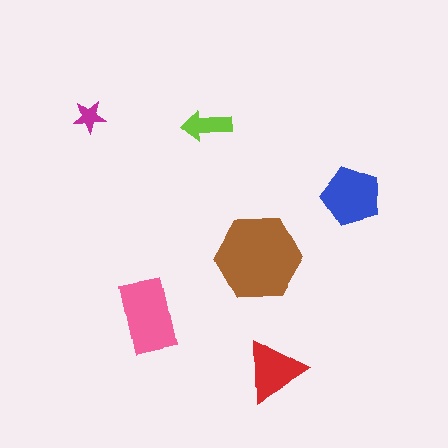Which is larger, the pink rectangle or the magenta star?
The pink rectangle.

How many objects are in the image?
There are 6 objects in the image.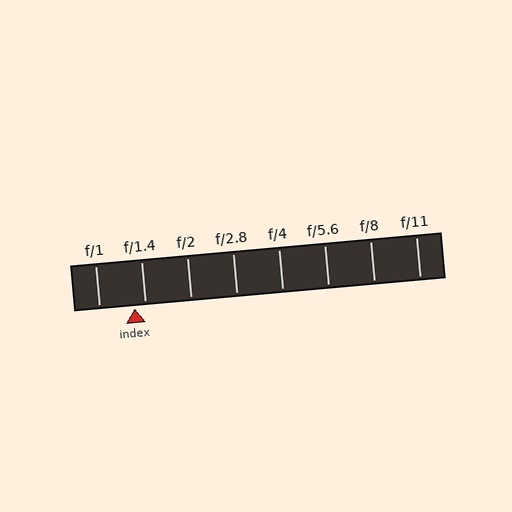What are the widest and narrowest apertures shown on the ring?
The widest aperture shown is f/1 and the narrowest is f/11.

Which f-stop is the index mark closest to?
The index mark is closest to f/1.4.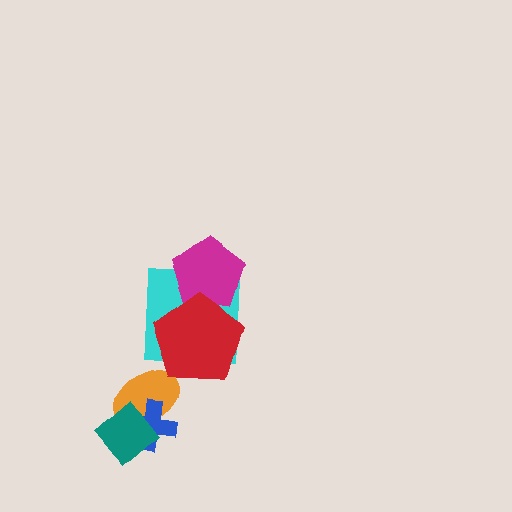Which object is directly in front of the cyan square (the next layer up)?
The magenta pentagon is directly in front of the cyan square.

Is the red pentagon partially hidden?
No, no other shape covers it.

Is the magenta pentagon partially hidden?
Yes, it is partially covered by another shape.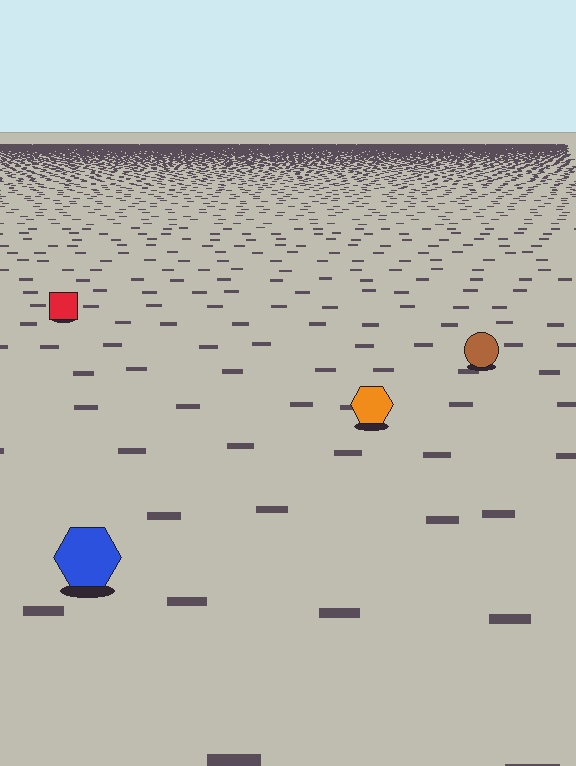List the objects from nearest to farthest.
From nearest to farthest: the blue hexagon, the orange hexagon, the brown circle, the red square.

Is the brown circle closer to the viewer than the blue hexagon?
No. The blue hexagon is closer — you can tell from the texture gradient: the ground texture is coarser near it.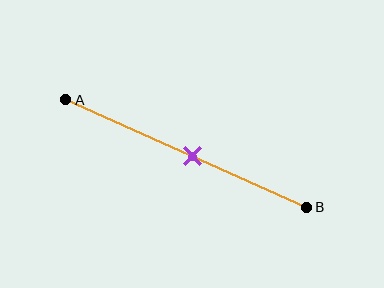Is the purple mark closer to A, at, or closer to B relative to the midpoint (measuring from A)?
The purple mark is approximately at the midpoint of segment AB.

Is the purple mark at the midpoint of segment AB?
Yes, the mark is approximately at the midpoint.